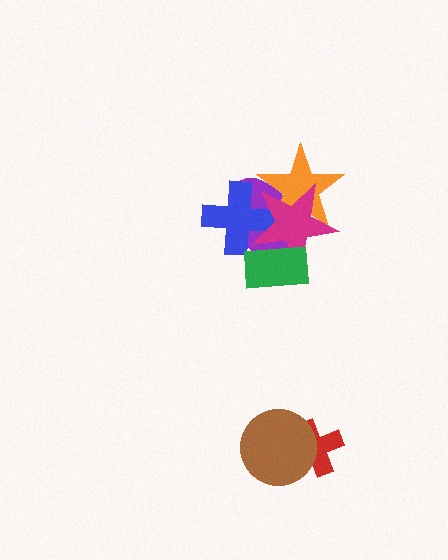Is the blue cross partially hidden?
Yes, it is partially covered by another shape.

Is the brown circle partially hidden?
No, no other shape covers it.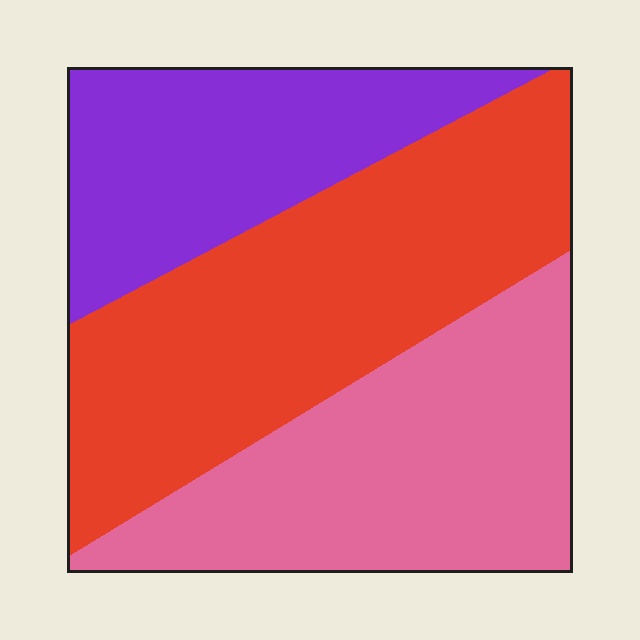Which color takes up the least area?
Purple, at roughly 25%.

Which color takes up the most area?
Red, at roughly 40%.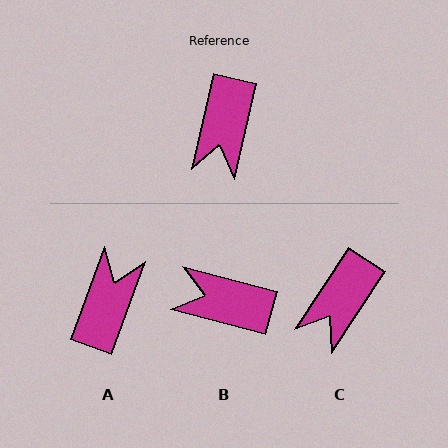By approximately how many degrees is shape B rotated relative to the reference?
Approximately 92 degrees clockwise.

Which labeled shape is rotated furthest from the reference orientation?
A, about 173 degrees away.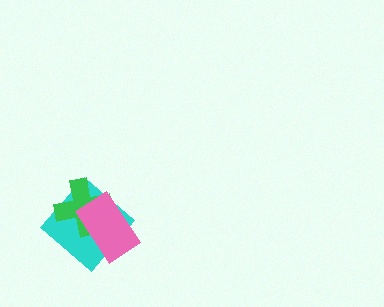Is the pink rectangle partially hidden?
No, no other shape covers it.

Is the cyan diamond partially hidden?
Yes, it is partially covered by another shape.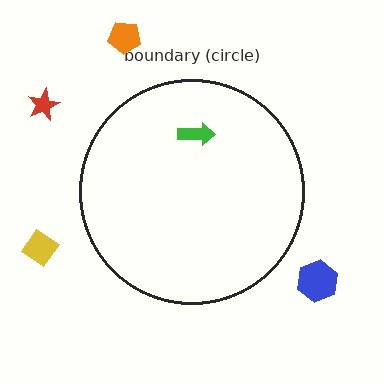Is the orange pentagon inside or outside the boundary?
Outside.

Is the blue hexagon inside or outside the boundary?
Outside.